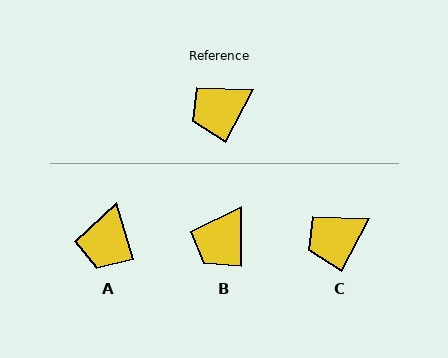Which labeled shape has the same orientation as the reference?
C.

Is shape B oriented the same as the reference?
No, it is off by about 27 degrees.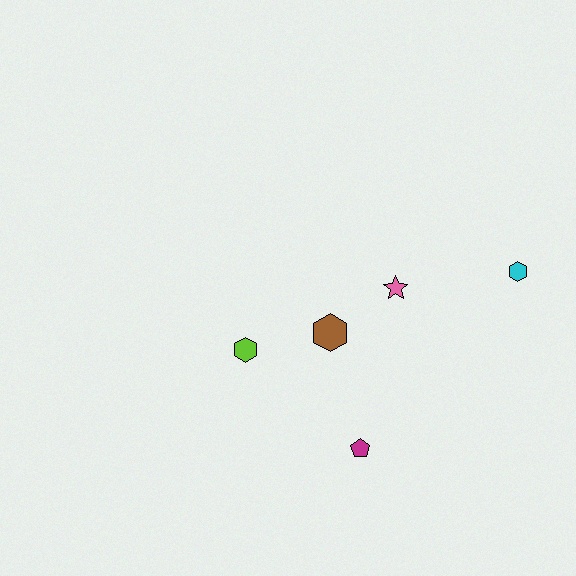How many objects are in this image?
There are 5 objects.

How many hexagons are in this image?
There are 3 hexagons.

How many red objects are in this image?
There are no red objects.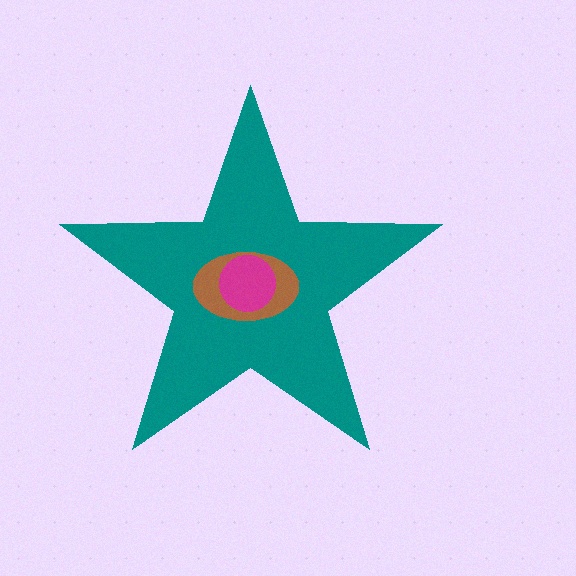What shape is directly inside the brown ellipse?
The magenta circle.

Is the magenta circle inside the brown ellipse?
Yes.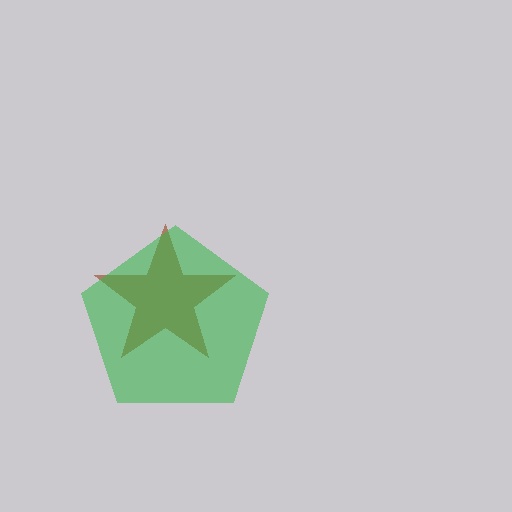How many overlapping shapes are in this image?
There are 2 overlapping shapes in the image.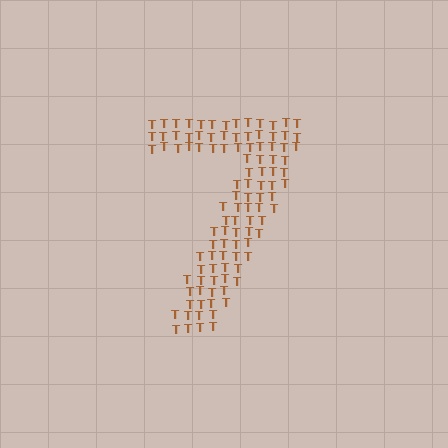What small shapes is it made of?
It is made of small letter T's.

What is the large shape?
The large shape is the digit 7.